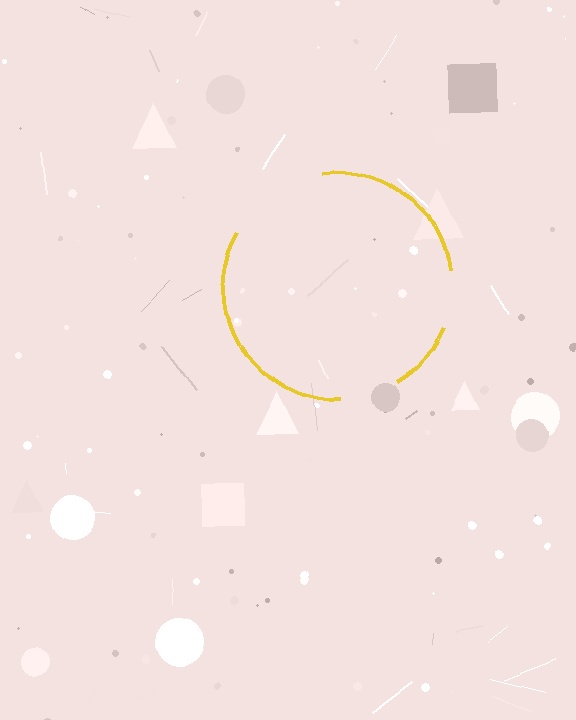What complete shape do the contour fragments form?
The contour fragments form a circle.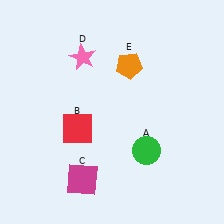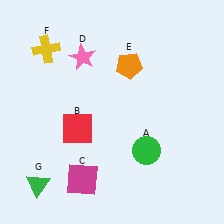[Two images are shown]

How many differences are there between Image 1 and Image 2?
There are 2 differences between the two images.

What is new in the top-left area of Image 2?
A yellow cross (F) was added in the top-left area of Image 2.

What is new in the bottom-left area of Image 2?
A green triangle (G) was added in the bottom-left area of Image 2.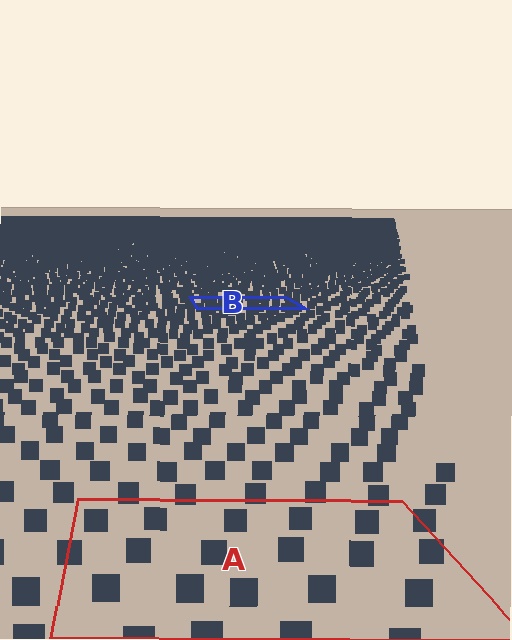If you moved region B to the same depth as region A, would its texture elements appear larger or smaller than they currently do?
They would appear larger. At a closer depth, the same texture elements are projected at a bigger on-screen size.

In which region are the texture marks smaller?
The texture marks are smaller in region B, because it is farther away.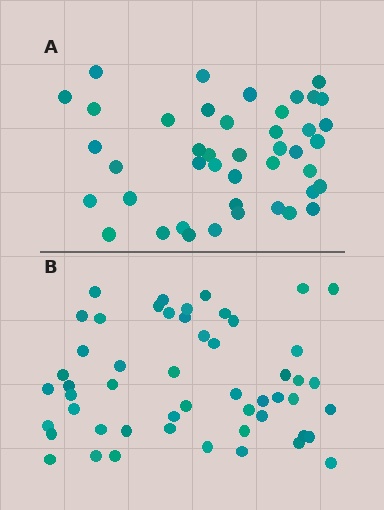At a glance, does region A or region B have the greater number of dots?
Region B (the bottom region) has more dots.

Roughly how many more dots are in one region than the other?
Region B has roughly 8 or so more dots than region A.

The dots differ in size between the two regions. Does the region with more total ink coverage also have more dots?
No. Region A has more total ink coverage because its dots are larger, but region B actually contains more individual dots. Total area can be misleading — the number of items is what matters here.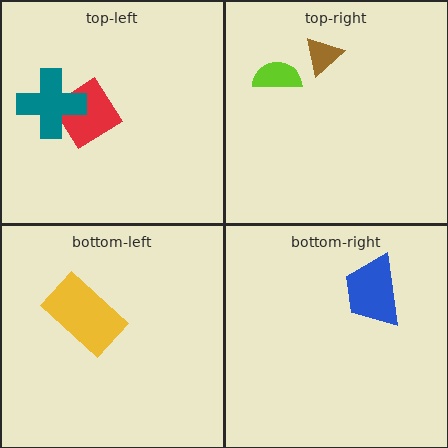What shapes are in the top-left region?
The red diamond, the teal cross.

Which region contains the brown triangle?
The top-right region.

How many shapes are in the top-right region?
2.